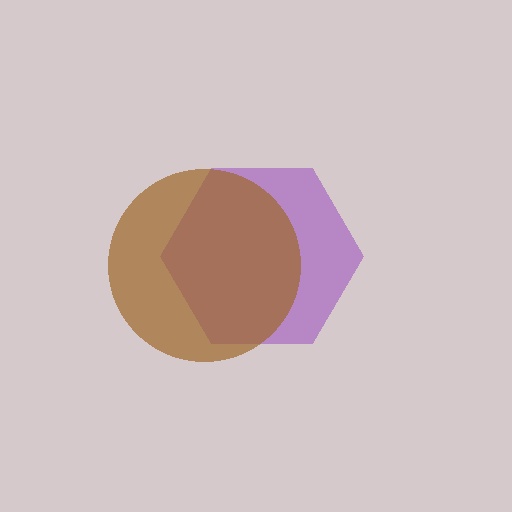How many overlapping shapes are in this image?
There are 2 overlapping shapes in the image.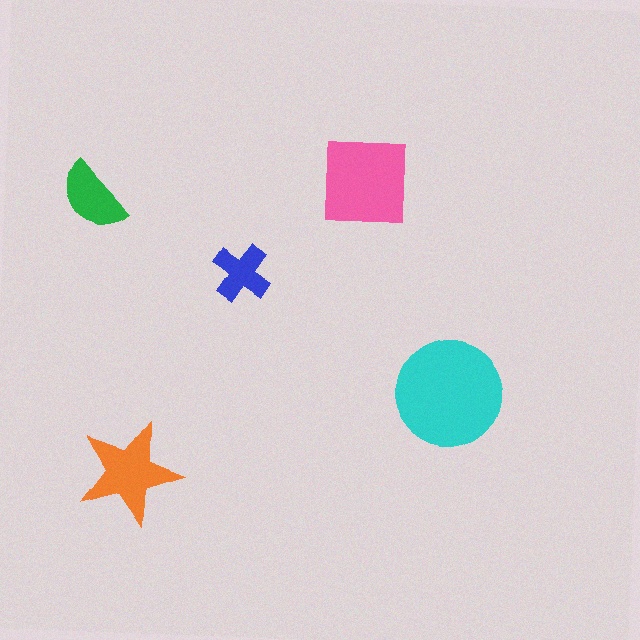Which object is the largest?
The cyan circle.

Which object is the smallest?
The blue cross.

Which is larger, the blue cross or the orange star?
The orange star.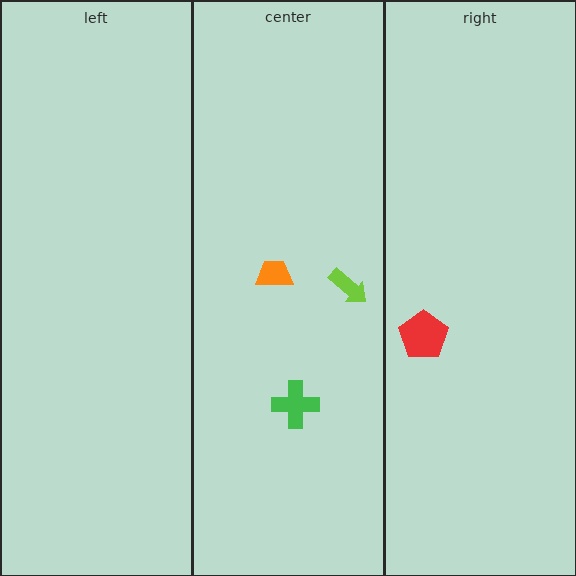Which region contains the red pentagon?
The right region.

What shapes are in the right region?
The red pentagon.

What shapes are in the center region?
The green cross, the lime arrow, the orange trapezoid.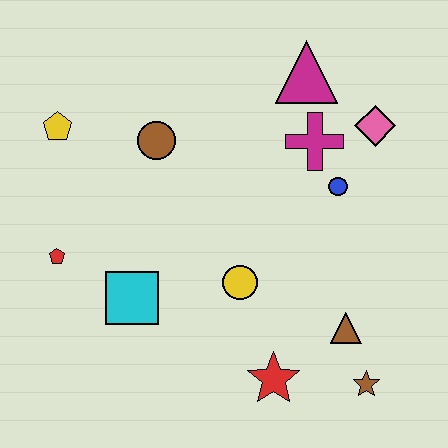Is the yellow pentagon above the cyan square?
Yes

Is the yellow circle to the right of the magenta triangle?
No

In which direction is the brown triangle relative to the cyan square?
The brown triangle is to the right of the cyan square.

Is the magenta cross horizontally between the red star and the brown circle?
No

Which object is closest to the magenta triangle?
The magenta cross is closest to the magenta triangle.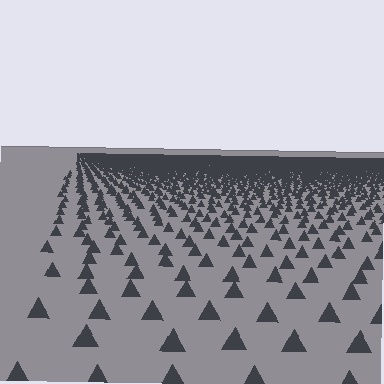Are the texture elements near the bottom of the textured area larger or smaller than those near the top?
Larger. Near the bottom, elements are closer to the viewer and appear at a bigger on-screen size.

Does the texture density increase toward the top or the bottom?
Density increases toward the top.